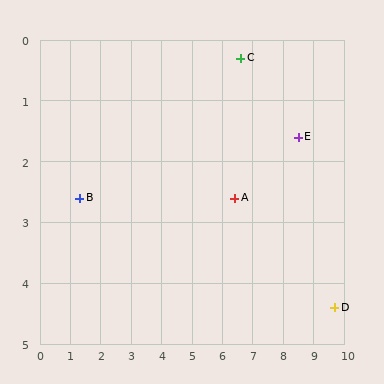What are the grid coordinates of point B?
Point B is at approximately (1.3, 2.6).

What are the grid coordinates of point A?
Point A is at approximately (6.4, 2.6).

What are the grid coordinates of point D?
Point D is at approximately (9.7, 4.4).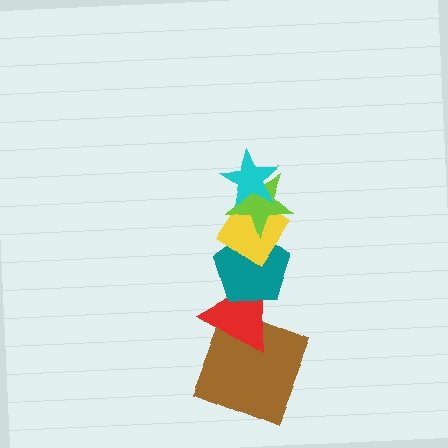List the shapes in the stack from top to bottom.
From top to bottom: the cyan star, the lime star, the yellow diamond, the teal pentagon, the red triangle, the brown square.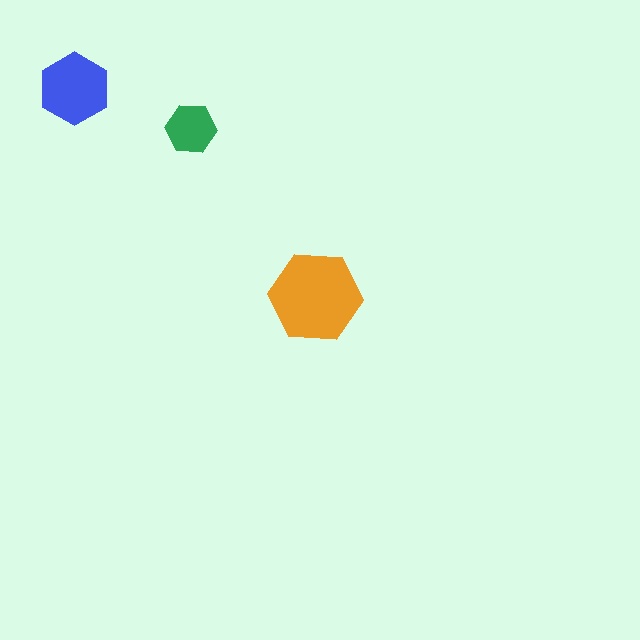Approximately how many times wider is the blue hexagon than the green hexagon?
About 1.5 times wider.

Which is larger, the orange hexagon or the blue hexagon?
The orange one.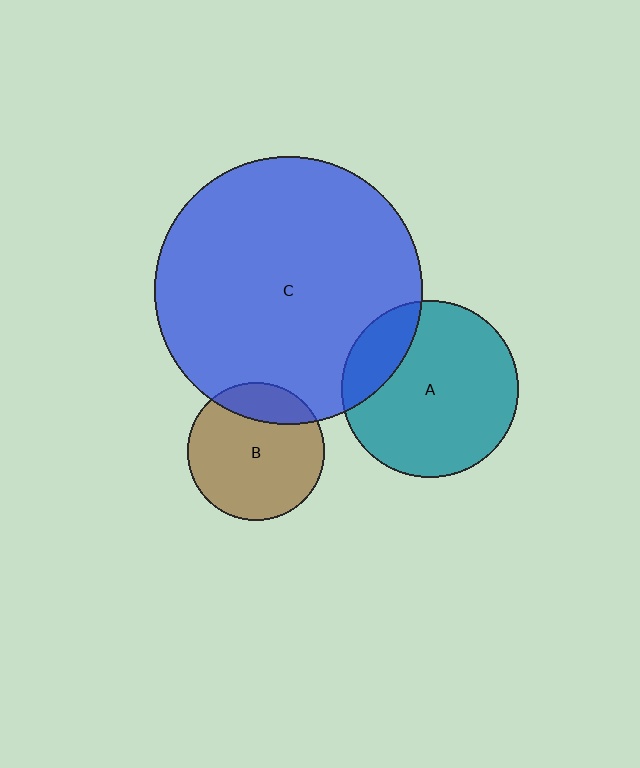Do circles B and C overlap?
Yes.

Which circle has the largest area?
Circle C (blue).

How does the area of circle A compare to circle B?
Approximately 1.6 times.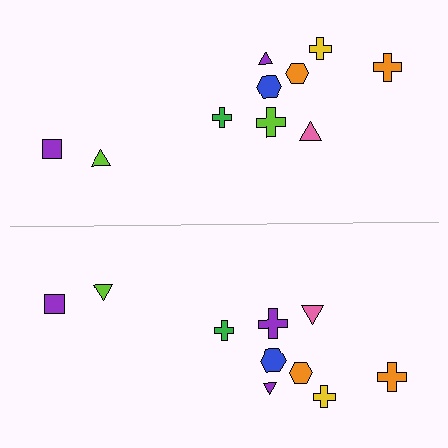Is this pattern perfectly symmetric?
No, the pattern is not perfectly symmetric. The purple cross on the bottom side breaks the symmetry — its mirror counterpart is lime.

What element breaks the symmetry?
The purple cross on the bottom side breaks the symmetry — its mirror counterpart is lime.